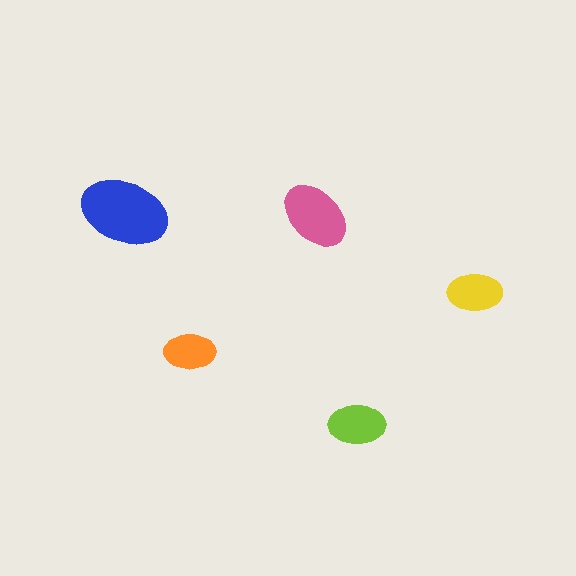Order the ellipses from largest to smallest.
the blue one, the pink one, the lime one, the yellow one, the orange one.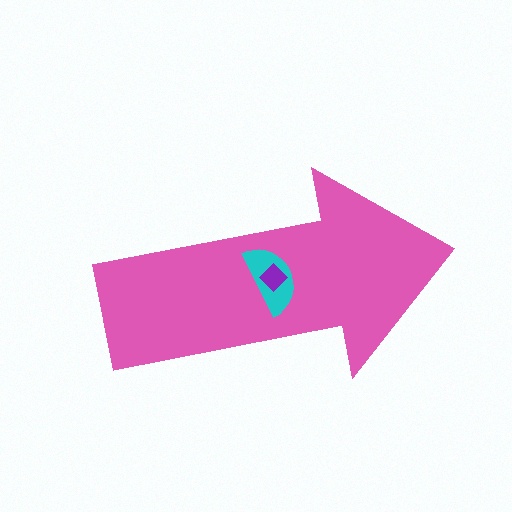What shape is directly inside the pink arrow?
The cyan semicircle.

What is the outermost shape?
The pink arrow.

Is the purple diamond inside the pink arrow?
Yes.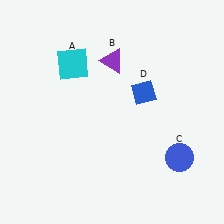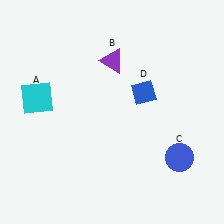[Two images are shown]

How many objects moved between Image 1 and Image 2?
1 object moved between the two images.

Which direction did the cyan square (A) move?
The cyan square (A) moved left.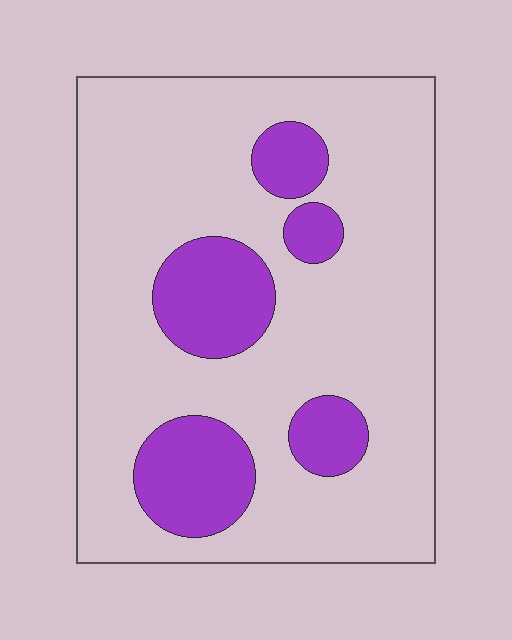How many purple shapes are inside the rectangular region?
5.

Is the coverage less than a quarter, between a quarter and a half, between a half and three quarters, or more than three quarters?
Less than a quarter.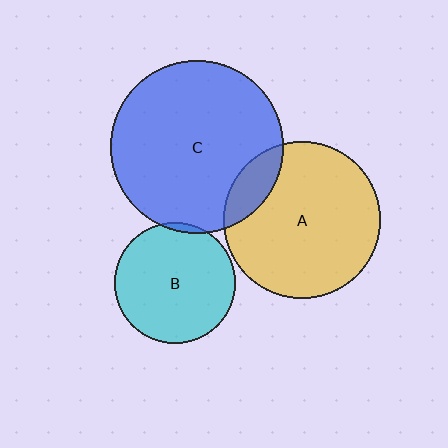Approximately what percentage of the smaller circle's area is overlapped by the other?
Approximately 5%.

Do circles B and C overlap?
Yes.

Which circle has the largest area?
Circle C (blue).